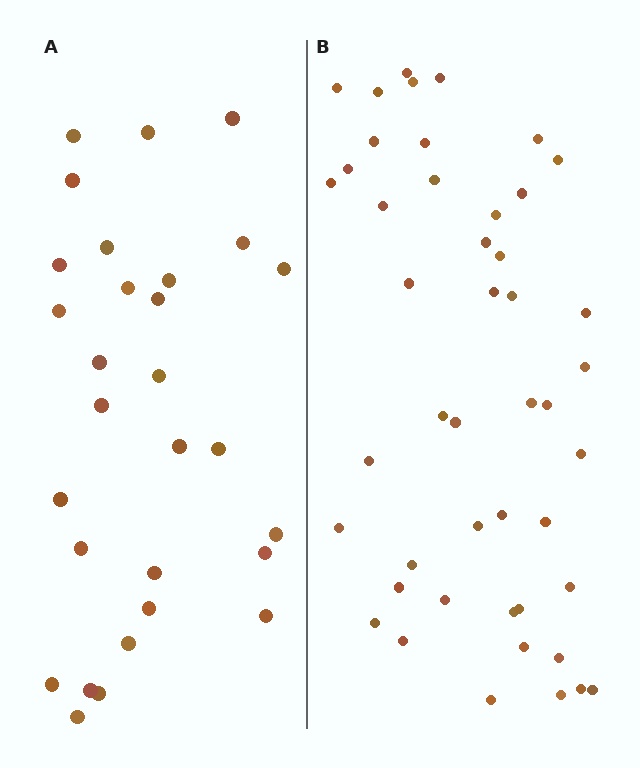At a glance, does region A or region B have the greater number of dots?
Region B (the right region) has more dots.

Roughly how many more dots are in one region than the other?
Region B has approximately 15 more dots than region A.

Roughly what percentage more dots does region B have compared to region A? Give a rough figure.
About 60% more.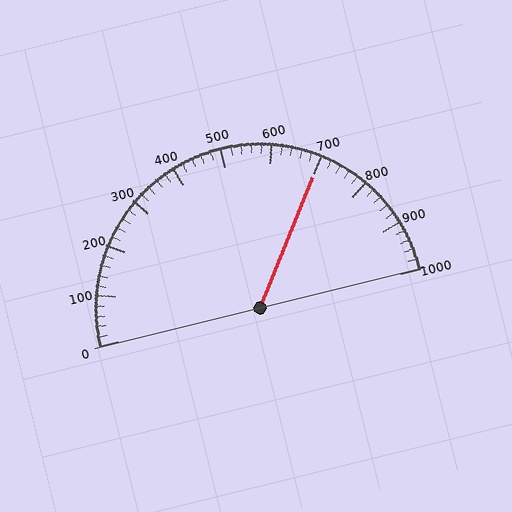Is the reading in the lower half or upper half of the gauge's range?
The reading is in the upper half of the range (0 to 1000).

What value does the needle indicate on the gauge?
The needle indicates approximately 700.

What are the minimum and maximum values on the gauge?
The gauge ranges from 0 to 1000.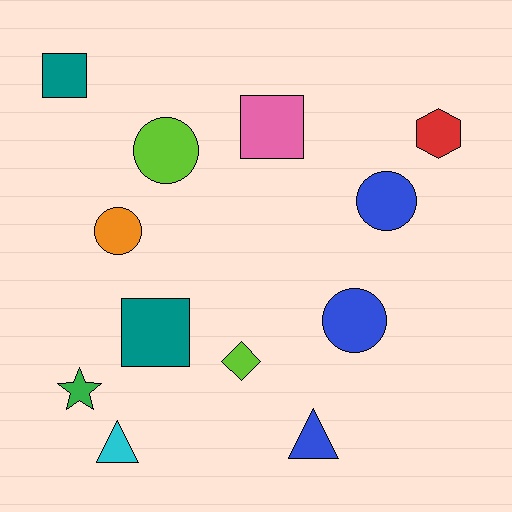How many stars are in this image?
There is 1 star.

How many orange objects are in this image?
There is 1 orange object.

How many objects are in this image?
There are 12 objects.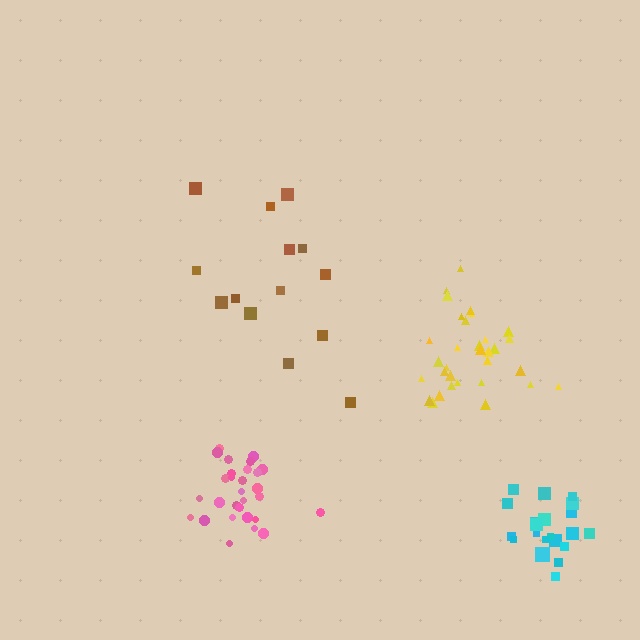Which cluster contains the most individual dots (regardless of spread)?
Yellow (32).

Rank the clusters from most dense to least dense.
cyan, pink, yellow, brown.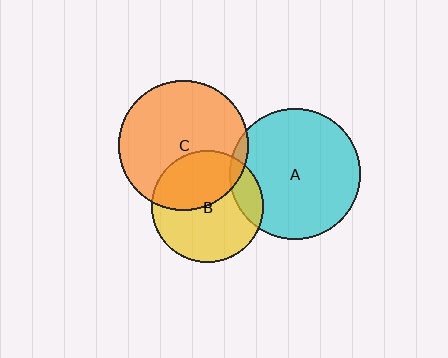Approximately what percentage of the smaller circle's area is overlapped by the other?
Approximately 40%.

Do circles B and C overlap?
Yes.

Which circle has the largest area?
Circle A (cyan).